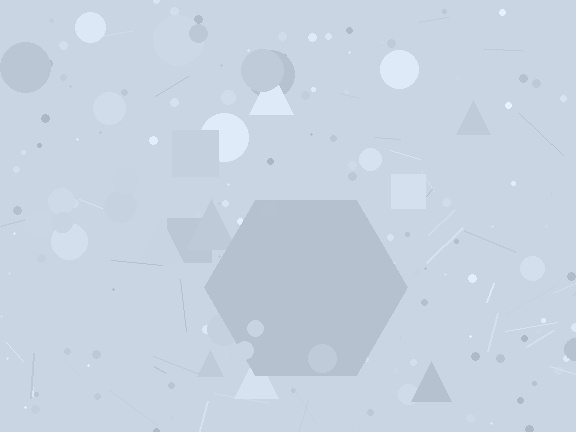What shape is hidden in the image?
A hexagon is hidden in the image.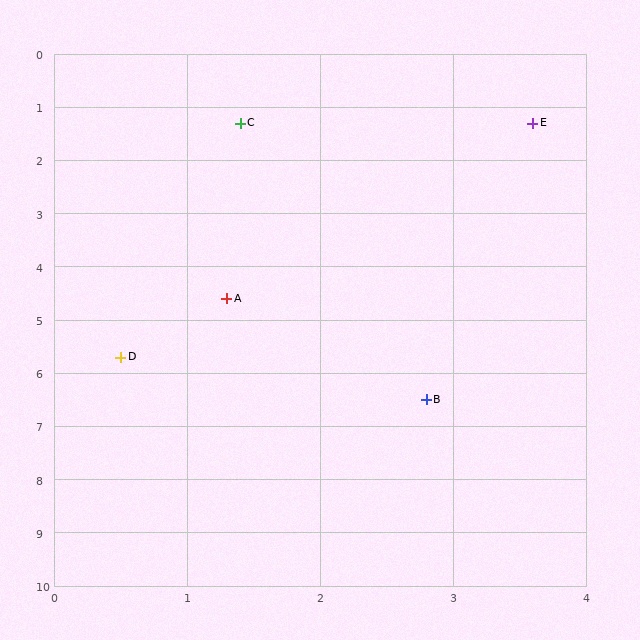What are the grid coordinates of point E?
Point E is at approximately (3.6, 1.3).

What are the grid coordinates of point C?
Point C is at approximately (1.4, 1.3).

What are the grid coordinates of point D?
Point D is at approximately (0.5, 5.7).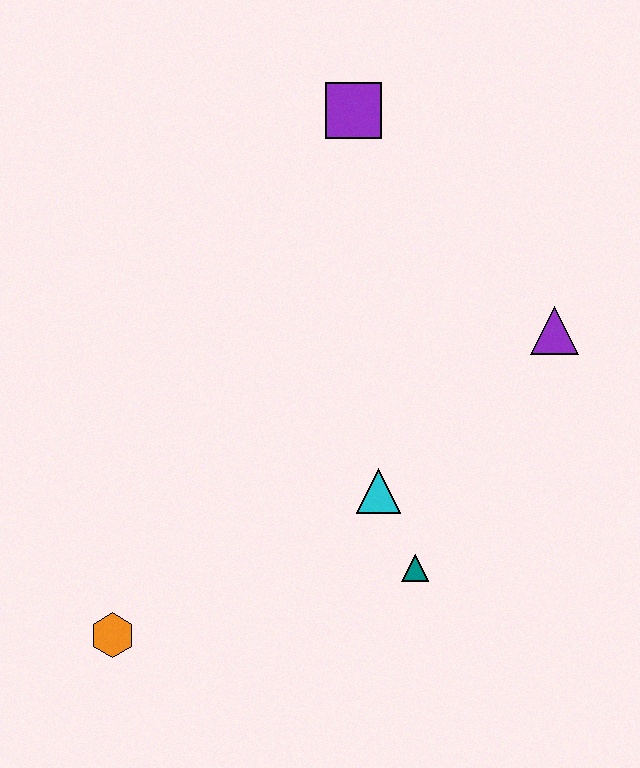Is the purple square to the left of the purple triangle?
Yes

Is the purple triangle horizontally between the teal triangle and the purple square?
No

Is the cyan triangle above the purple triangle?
No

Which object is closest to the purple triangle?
The cyan triangle is closest to the purple triangle.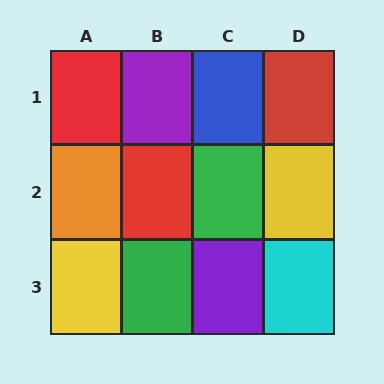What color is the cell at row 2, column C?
Green.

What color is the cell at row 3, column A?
Yellow.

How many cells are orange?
1 cell is orange.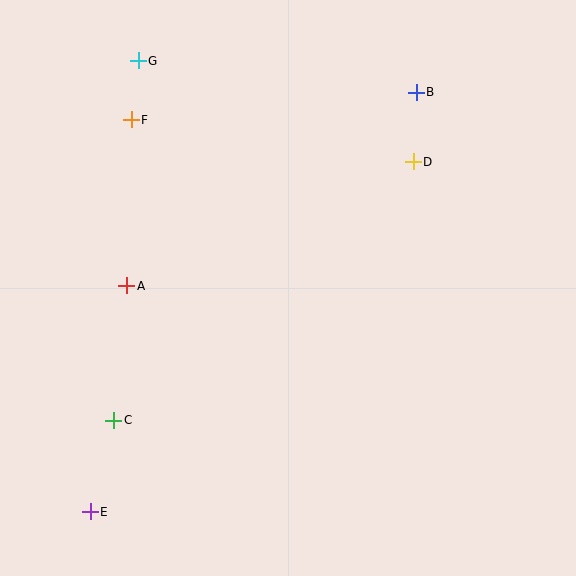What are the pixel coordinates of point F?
Point F is at (131, 120).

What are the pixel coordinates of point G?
Point G is at (138, 61).